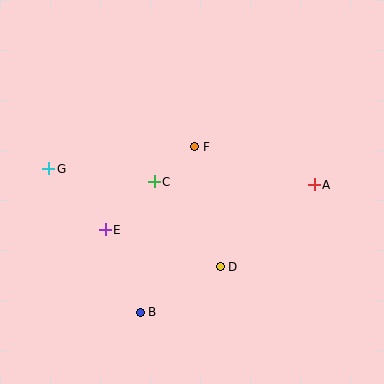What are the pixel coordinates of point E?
Point E is at (105, 230).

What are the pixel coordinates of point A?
Point A is at (314, 185).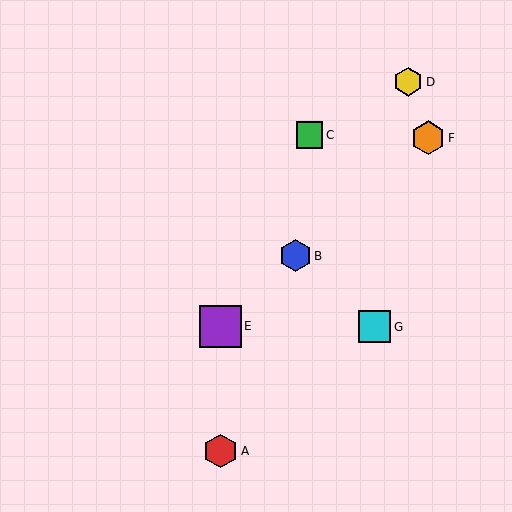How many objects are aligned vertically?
2 objects (A, E) are aligned vertically.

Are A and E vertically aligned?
Yes, both are at x≈221.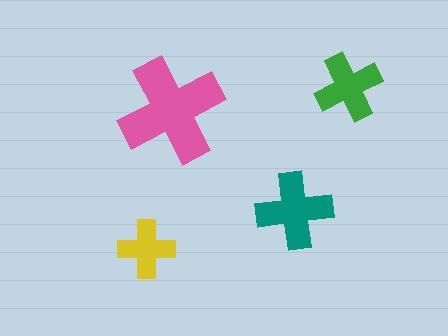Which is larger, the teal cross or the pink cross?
The pink one.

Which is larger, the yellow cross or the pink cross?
The pink one.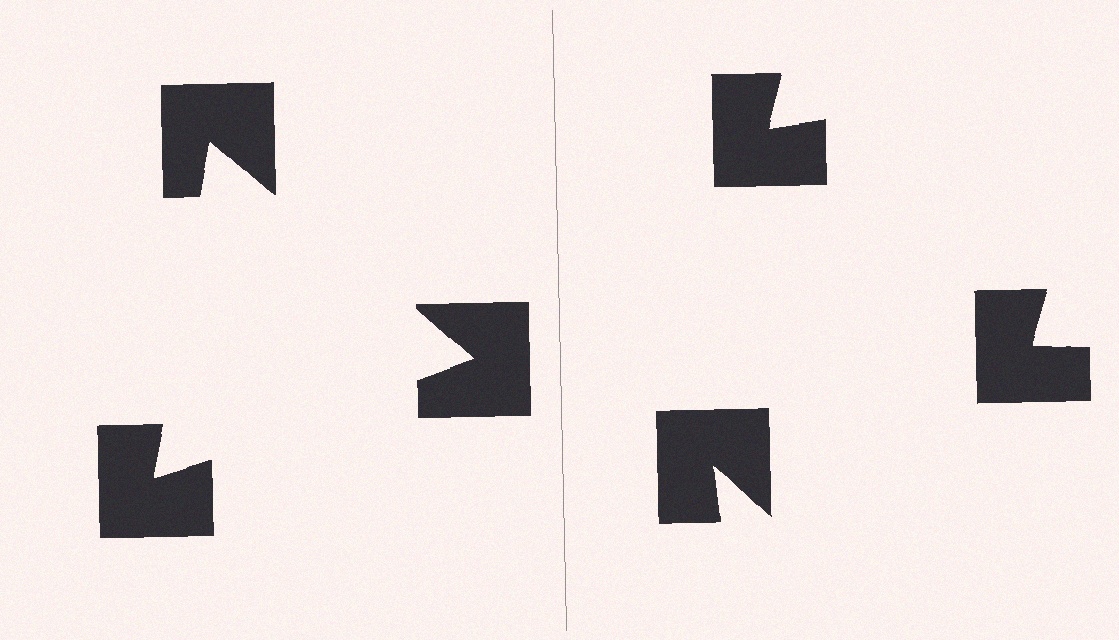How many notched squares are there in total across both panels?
6 — 3 on each side.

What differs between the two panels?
The notched squares are positioned identically on both sides; only the wedge orientations differ. On the left they align to a triangle; on the right they are misaligned.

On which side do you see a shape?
An illusory triangle appears on the left side. On the right side the wedge cuts are rotated, so no coherent shape forms.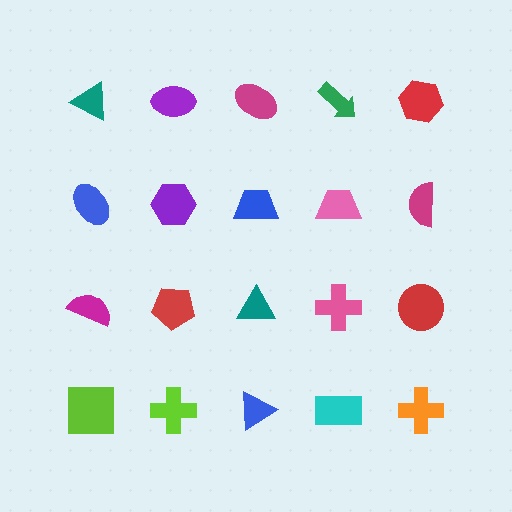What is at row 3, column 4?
A pink cross.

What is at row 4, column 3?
A blue triangle.